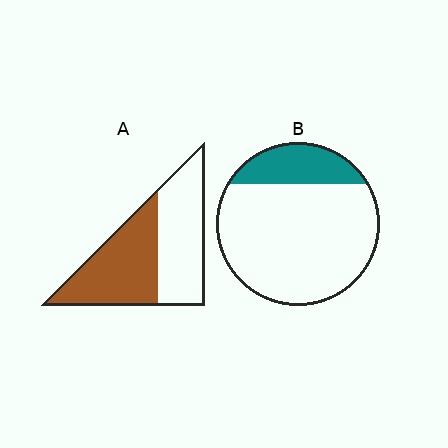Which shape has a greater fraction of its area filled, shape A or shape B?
Shape A.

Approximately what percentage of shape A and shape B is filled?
A is approximately 50% and B is approximately 20%.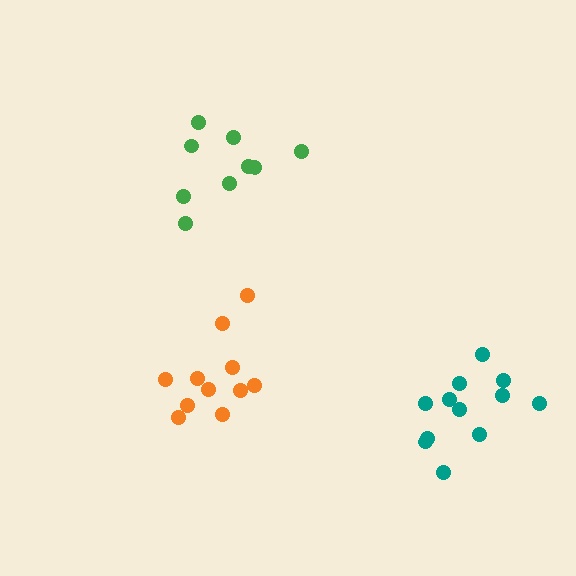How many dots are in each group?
Group 1: 11 dots, Group 2: 9 dots, Group 3: 12 dots (32 total).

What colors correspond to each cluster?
The clusters are colored: orange, green, teal.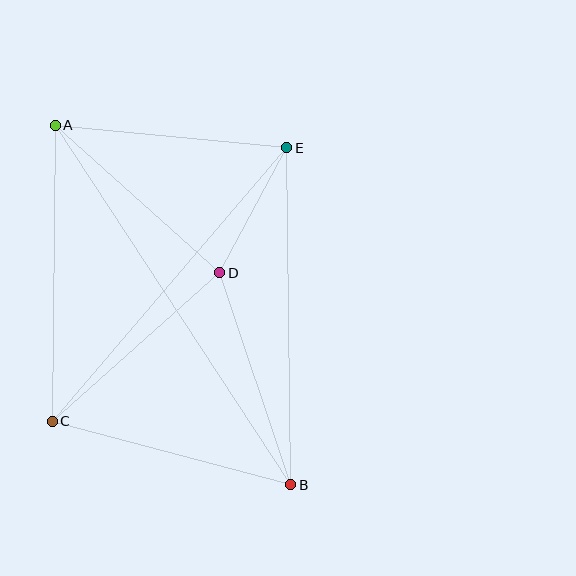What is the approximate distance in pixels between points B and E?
The distance between B and E is approximately 337 pixels.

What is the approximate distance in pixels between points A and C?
The distance between A and C is approximately 296 pixels.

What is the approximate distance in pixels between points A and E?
The distance between A and E is approximately 233 pixels.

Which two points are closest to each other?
Points D and E are closest to each other.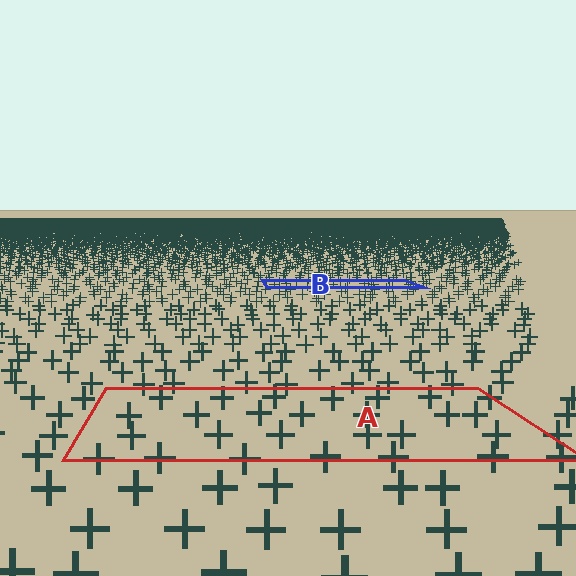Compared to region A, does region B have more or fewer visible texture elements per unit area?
Region B has more texture elements per unit area — they are packed more densely because it is farther away.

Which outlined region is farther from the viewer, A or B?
Region B is farther from the viewer — the texture elements inside it appear smaller and more densely packed.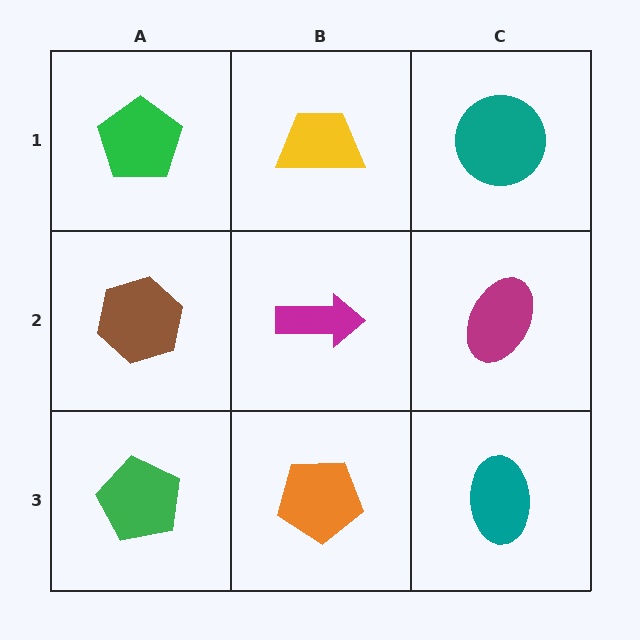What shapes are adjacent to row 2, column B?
A yellow trapezoid (row 1, column B), an orange pentagon (row 3, column B), a brown hexagon (row 2, column A), a magenta ellipse (row 2, column C).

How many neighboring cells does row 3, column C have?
2.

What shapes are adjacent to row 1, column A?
A brown hexagon (row 2, column A), a yellow trapezoid (row 1, column B).